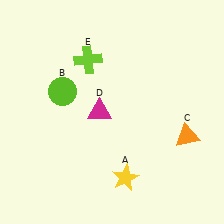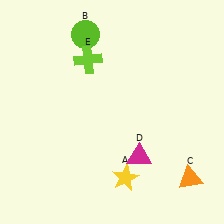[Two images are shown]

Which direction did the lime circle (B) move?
The lime circle (B) moved up.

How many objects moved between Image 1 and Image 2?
3 objects moved between the two images.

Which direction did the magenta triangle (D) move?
The magenta triangle (D) moved down.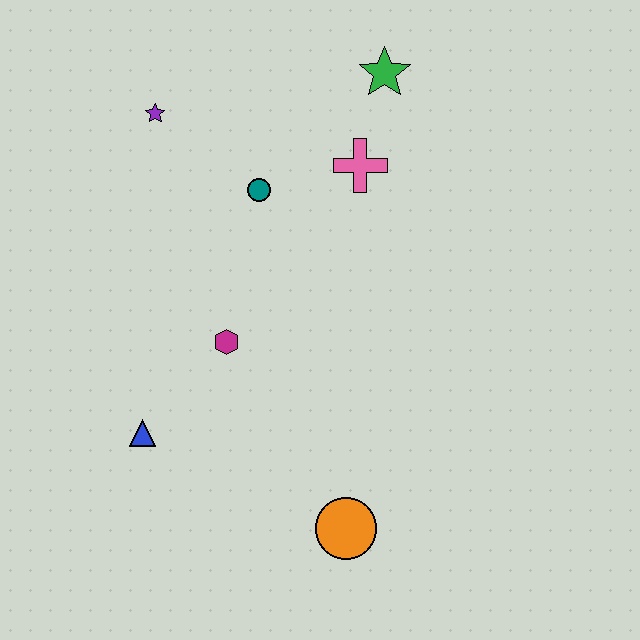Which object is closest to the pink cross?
The green star is closest to the pink cross.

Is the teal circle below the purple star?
Yes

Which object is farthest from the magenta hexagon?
The green star is farthest from the magenta hexagon.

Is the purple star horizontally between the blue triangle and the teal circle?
Yes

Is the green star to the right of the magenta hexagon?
Yes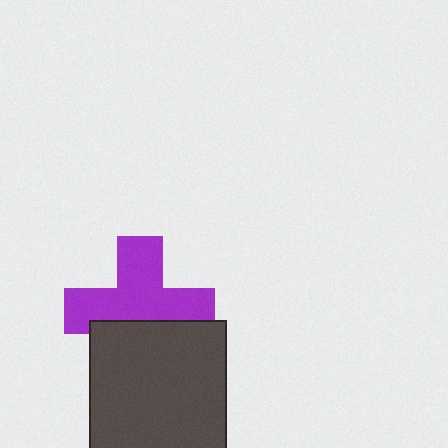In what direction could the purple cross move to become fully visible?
The purple cross could move up. That would shift it out from behind the dark gray rectangle entirely.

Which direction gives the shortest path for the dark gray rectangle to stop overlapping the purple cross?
Moving down gives the shortest separation.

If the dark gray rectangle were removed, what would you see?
You would see the complete purple cross.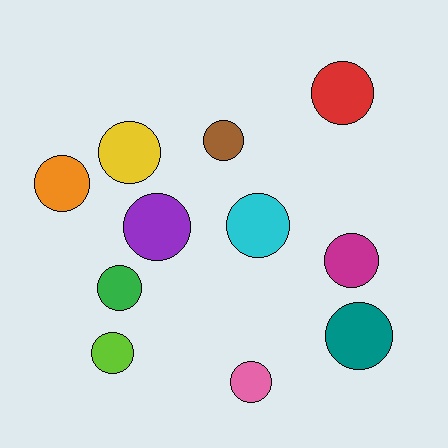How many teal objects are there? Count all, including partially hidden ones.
There is 1 teal object.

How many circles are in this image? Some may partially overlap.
There are 11 circles.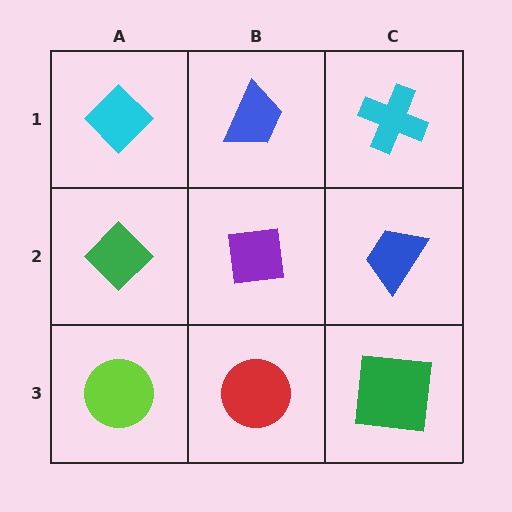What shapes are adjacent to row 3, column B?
A purple square (row 2, column B), a lime circle (row 3, column A), a green square (row 3, column C).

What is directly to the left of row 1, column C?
A blue trapezoid.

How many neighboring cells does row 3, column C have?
2.